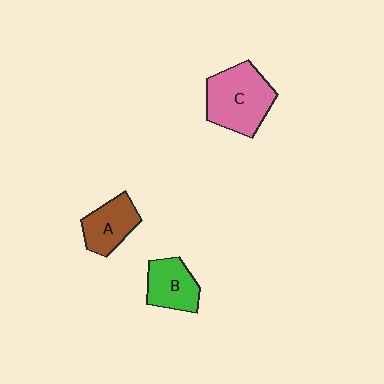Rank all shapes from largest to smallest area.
From largest to smallest: C (pink), B (green), A (brown).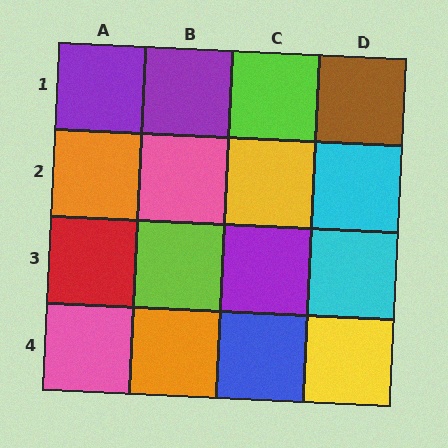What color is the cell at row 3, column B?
Lime.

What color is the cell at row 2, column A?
Orange.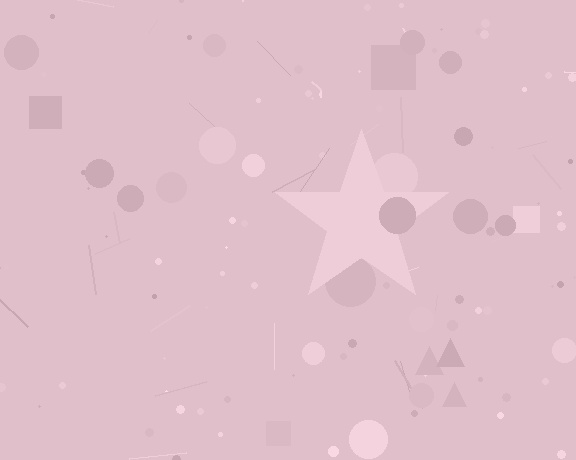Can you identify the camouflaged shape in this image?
The camouflaged shape is a star.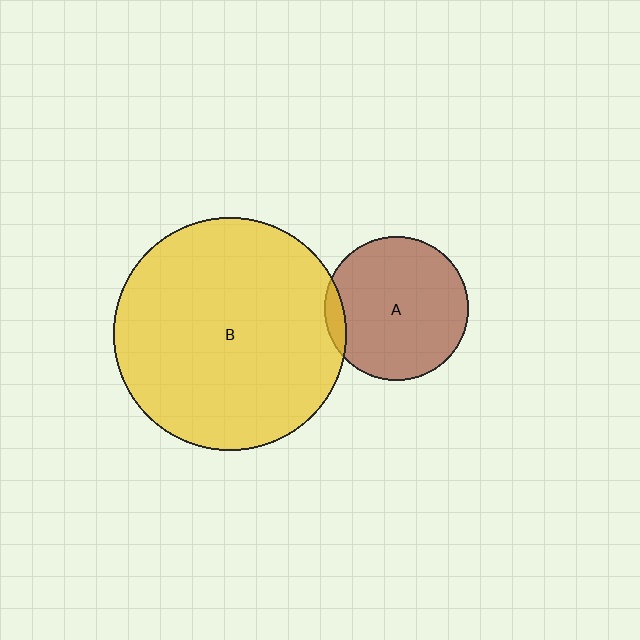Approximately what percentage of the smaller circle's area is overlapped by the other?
Approximately 5%.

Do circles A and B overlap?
Yes.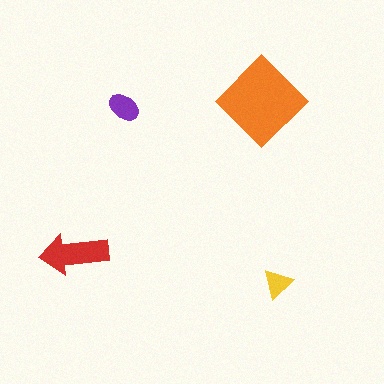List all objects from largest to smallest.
The orange diamond, the red arrow, the purple ellipse, the yellow triangle.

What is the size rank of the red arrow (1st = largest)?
2nd.